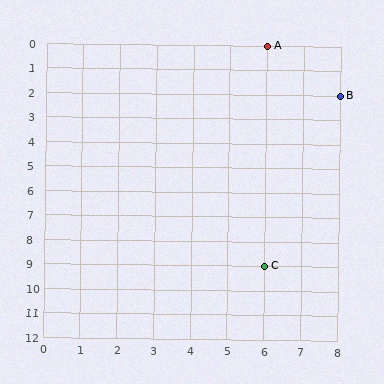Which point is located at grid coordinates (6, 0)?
Point A is at (6, 0).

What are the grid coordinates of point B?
Point B is at grid coordinates (8, 2).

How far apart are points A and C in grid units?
Points A and C are 9 rows apart.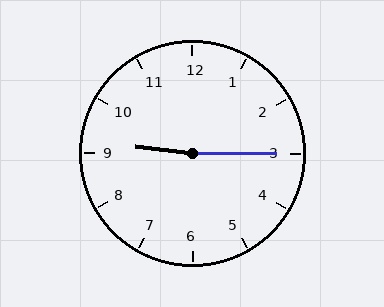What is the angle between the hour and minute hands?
Approximately 172 degrees.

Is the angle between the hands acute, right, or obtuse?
It is obtuse.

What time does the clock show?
9:15.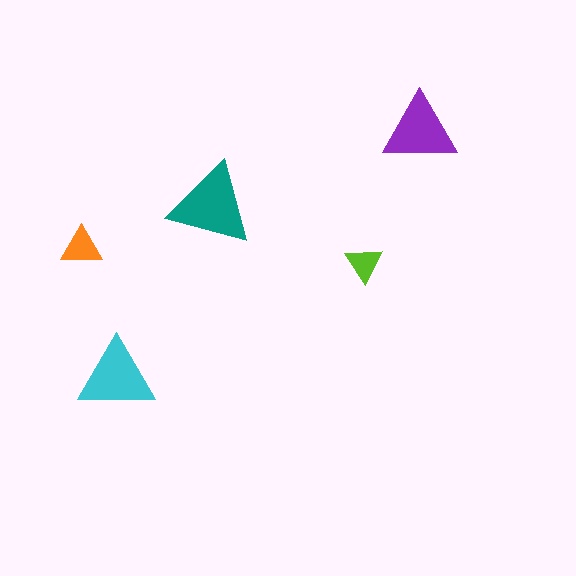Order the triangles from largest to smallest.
the teal one, the cyan one, the purple one, the orange one, the lime one.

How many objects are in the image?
There are 5 objects in the image.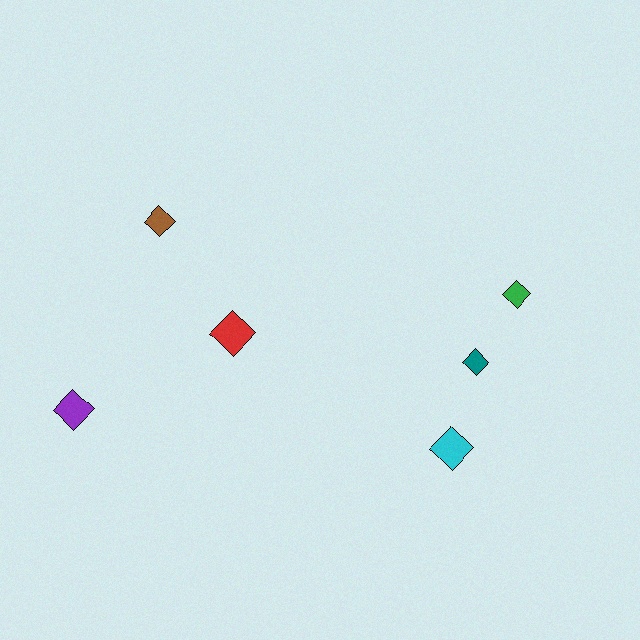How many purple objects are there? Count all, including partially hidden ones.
There is 1 purple object.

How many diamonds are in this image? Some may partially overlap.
There are 6 diamonds.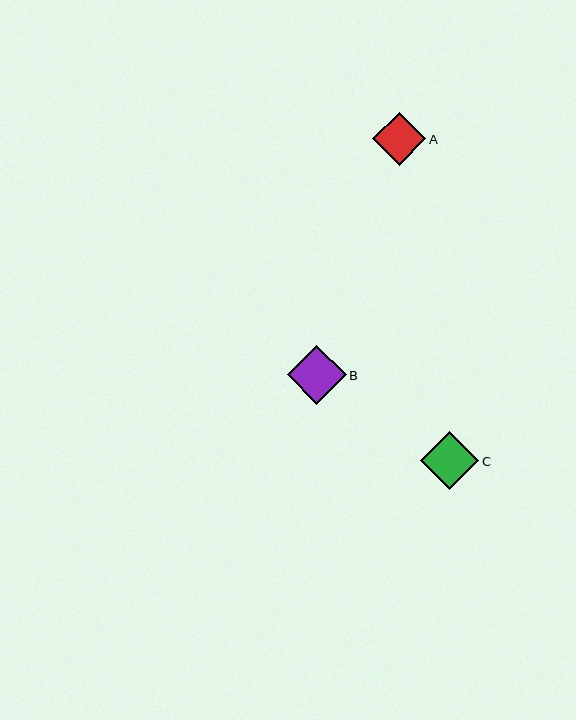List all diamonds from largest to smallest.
From largest to smallest: B, C, A.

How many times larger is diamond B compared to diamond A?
Diamond B is approximately 1.1 times the size of diamond A.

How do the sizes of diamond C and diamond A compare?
Diamond C and diamond A are approximately the same size.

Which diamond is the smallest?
Diamond A is the smallest with a size of approximately 53 pixels.